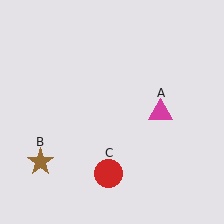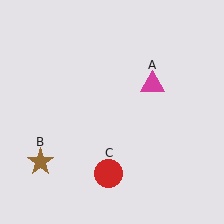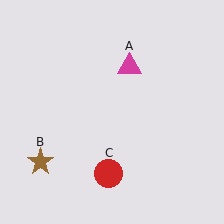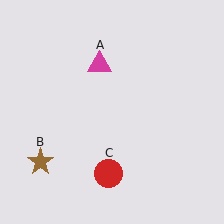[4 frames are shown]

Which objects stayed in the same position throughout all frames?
Brown star (object B) and red circle (object C) remained stationary.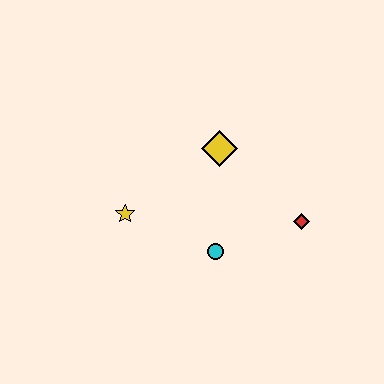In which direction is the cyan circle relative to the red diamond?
The cyan circle is to the left of the red diamond.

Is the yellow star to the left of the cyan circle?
Yes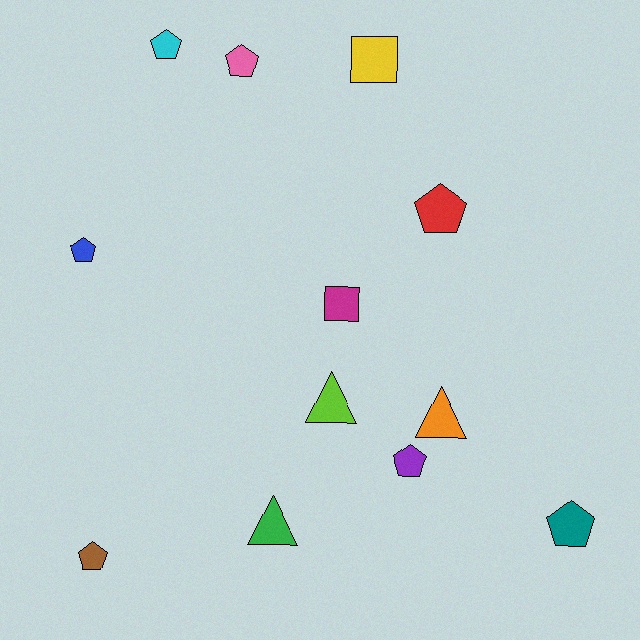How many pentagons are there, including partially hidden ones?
There are 7 pentagons.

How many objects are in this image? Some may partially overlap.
There are 12 objects.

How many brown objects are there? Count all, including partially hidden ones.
There is 1 brown object.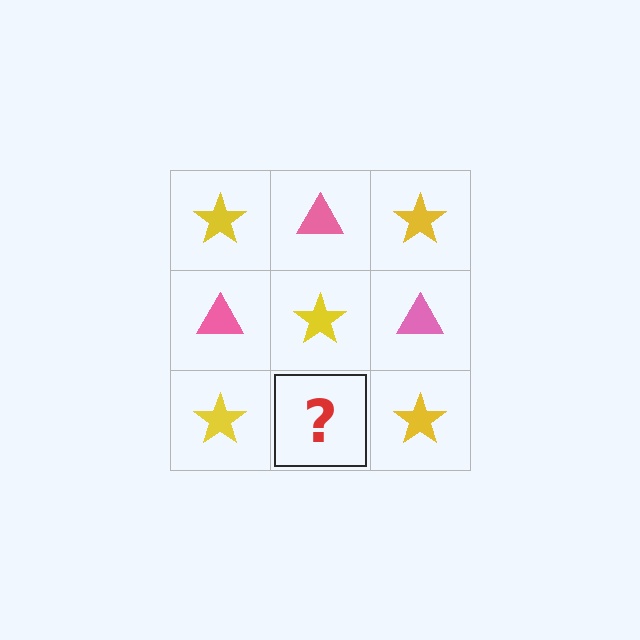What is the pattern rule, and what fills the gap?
The rule is that it alternates yellow star and pink triangle in a checkerboard pattern. The gap should be filled with a pink triangle.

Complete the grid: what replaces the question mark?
The question mark should be replaced with a pink triangle.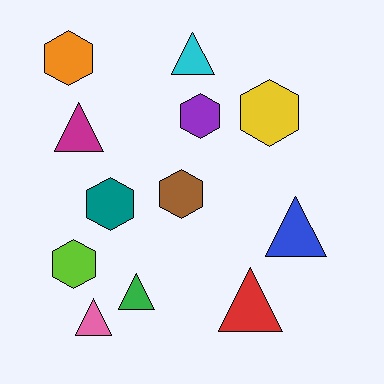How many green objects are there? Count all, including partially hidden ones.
There is 1 green object.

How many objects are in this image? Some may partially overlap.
There are 12 objects.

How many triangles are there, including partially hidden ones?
There are 6 triangles.